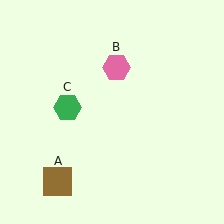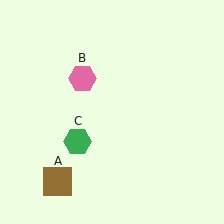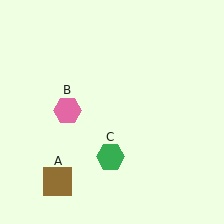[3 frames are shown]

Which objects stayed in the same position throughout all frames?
Brown square (object A) remained stationary.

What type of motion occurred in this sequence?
The pink hexagon (object B), green hexagon (object C) rotated counterclockwise around the center of the scene.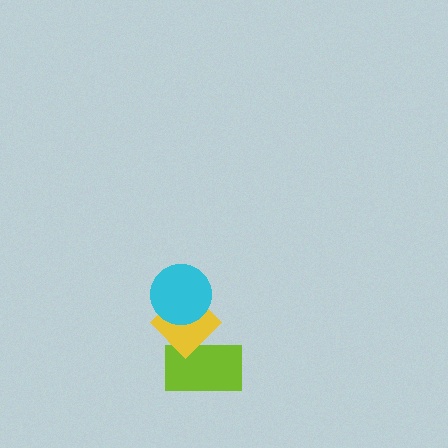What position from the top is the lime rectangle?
The lime rectangle is 3rd from the top.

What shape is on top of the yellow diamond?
The cyan circle is on top of the yellow diamond.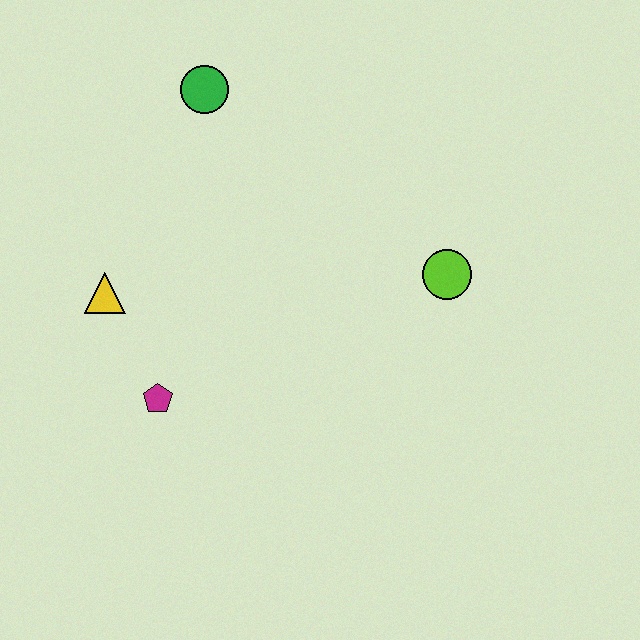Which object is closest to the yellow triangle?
The magenta pentagon is closest to the yellow triangle.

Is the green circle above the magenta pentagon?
Yes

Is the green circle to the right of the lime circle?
No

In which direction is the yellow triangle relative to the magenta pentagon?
The yellow triangle is above the magenta pentagon.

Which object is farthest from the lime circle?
The yellow triangle is farthest from the lime circle.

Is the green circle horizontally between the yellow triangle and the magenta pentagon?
No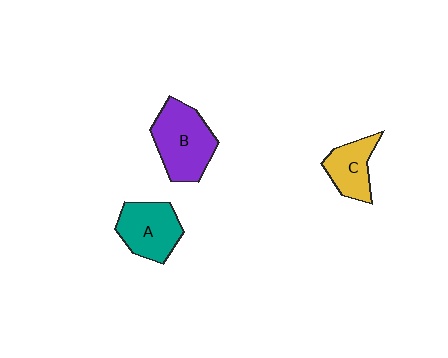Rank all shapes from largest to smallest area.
From largest to smallest: B (purple), A (teal), C (yellow).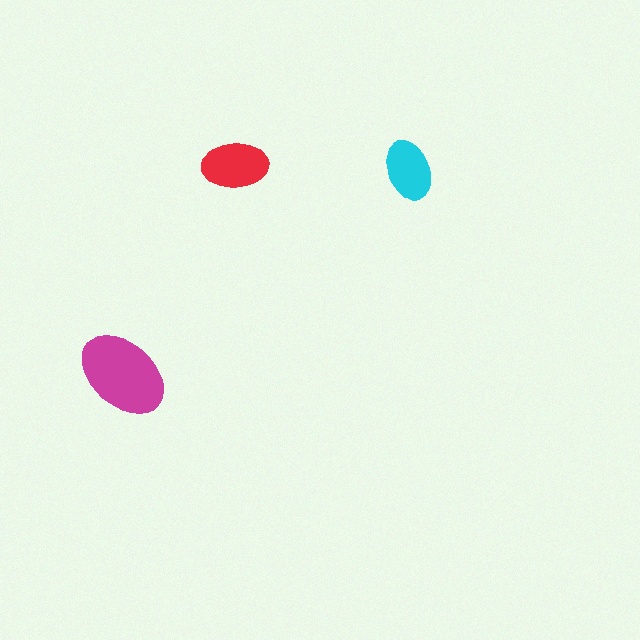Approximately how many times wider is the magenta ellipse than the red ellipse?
About 1.5 times wider.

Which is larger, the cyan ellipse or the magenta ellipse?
The magenta one.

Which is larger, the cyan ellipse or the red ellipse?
The red one.